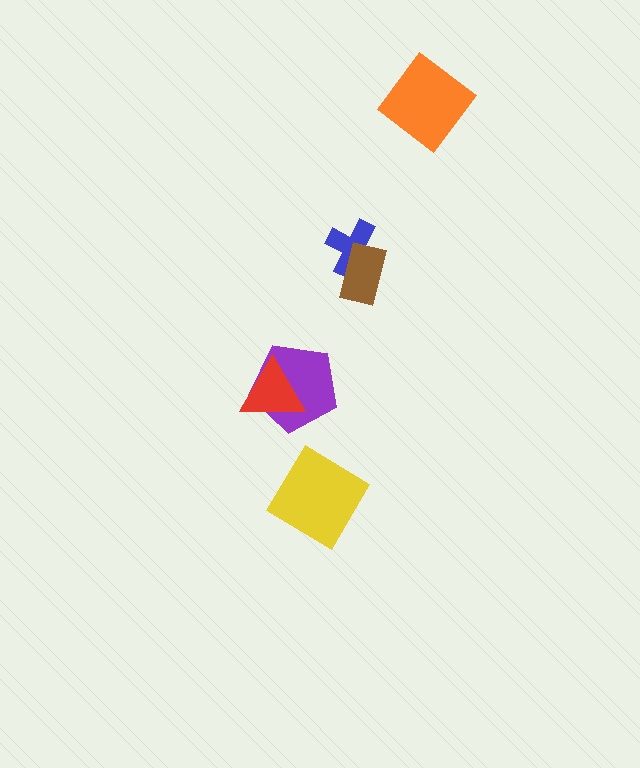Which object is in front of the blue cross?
The brown rectangle is in front of the blue cross.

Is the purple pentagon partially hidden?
Yes, it is partially covered by another shape.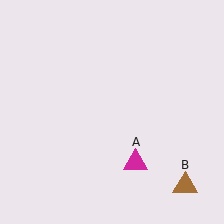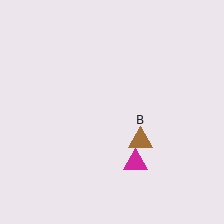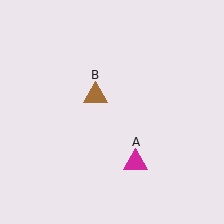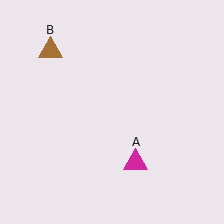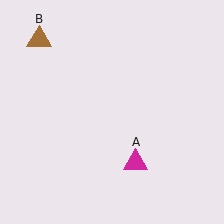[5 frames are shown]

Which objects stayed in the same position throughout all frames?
Magenta triangle (object A) remained stationary.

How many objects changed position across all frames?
1 object changed position: brown triangle (object B).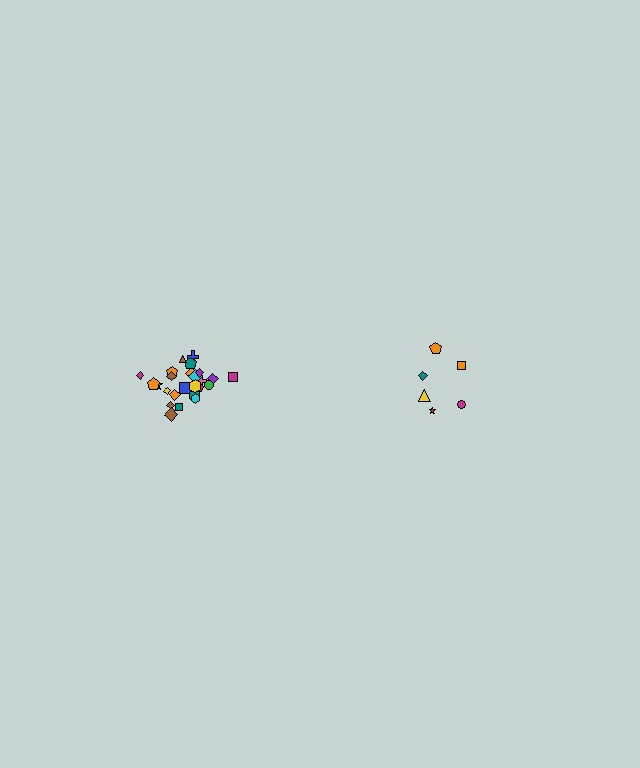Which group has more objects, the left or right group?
The left group.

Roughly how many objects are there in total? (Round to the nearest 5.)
Roughly 30 objects in total.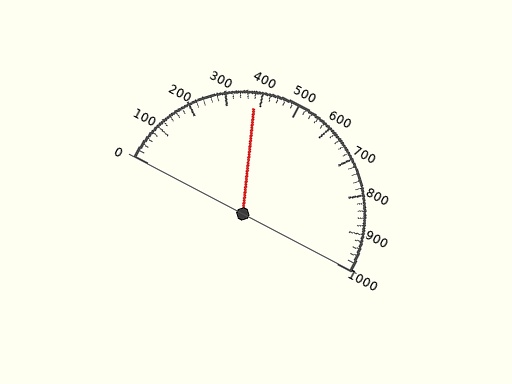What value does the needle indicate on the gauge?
The needle indicates approximately 380.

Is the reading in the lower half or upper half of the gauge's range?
The reading is in the lower half of the range (0 to 1000).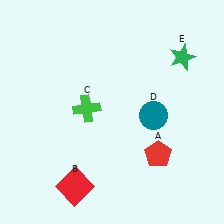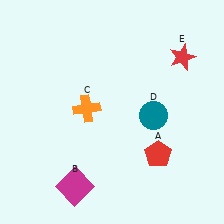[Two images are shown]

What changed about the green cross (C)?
In Image 1, C is green. In Image 2, it changed to orange.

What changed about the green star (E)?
In Image 1, E is green. In Image 2, it changed to red.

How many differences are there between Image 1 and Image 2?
There are 3 differences between the two images.